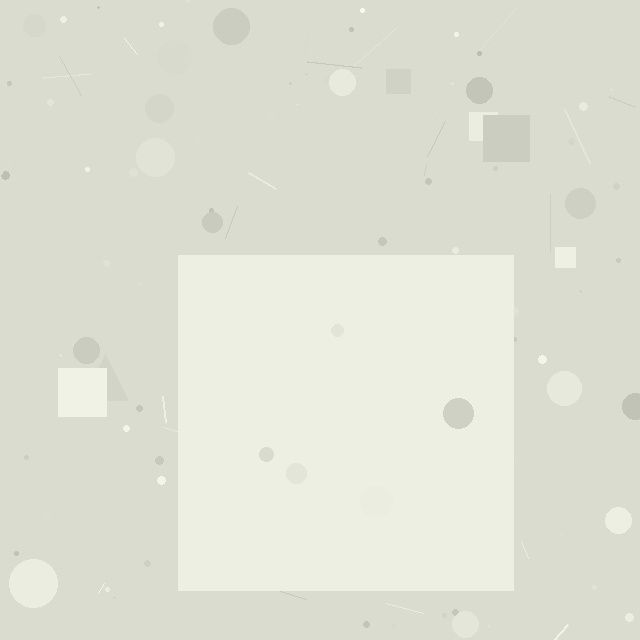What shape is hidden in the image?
A square is hidden in the image.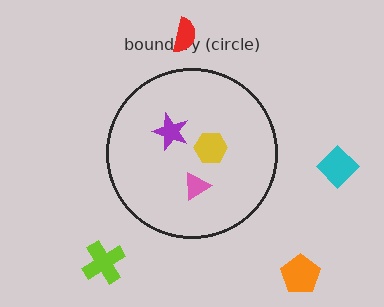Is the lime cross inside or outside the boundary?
Outside.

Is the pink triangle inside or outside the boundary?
Inside.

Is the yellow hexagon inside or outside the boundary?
Inside.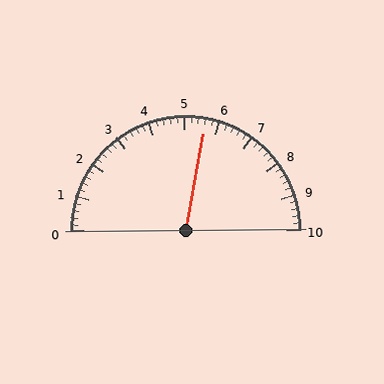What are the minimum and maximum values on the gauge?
The gauge ranges from 0 to 10.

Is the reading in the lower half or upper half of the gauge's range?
The reading is in the upper half of the range (0 to 10).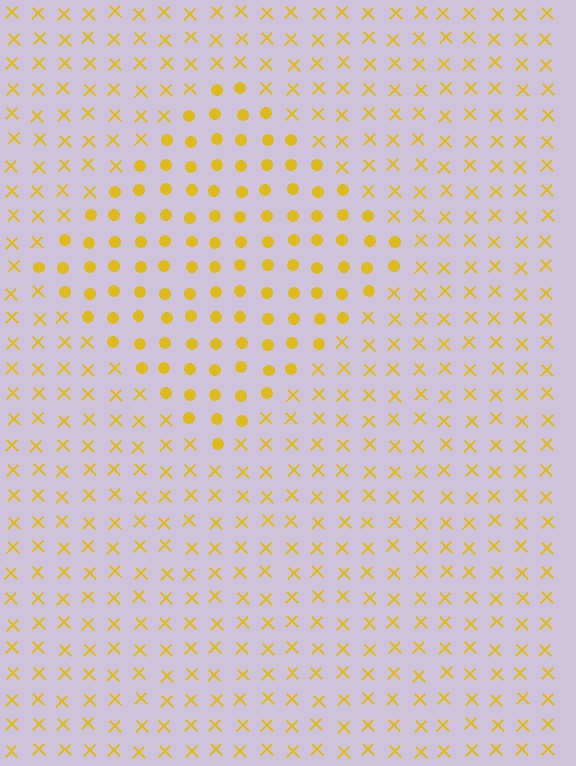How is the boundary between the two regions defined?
The boundary is defined by a change in element shape: circles inside vs. X marks outside. All elements share the same color and spacing.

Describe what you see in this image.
The image is filled with small yellow elements arranged in a uniform grid. A diamond-shaped region contains circles, while the surrounding area contains X marks. The boundary is defined purely by the change in element shape.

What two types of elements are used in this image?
The image uses circles inside the diamond region and X marks outside it.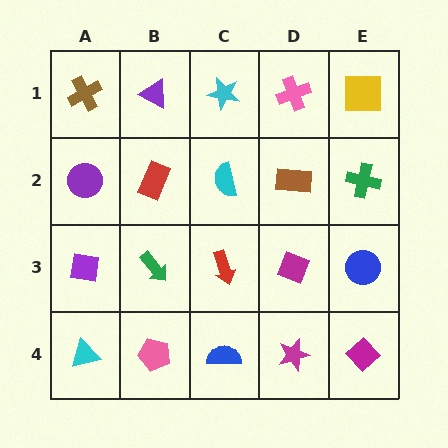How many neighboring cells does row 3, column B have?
4.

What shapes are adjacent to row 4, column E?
A blue circle (row 3, column E), a magenta star (row 4, column D).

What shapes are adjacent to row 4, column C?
A red arrow (row 3, column C), a pink pentagon (row 4, column B), a magenta star (row 4, column D).